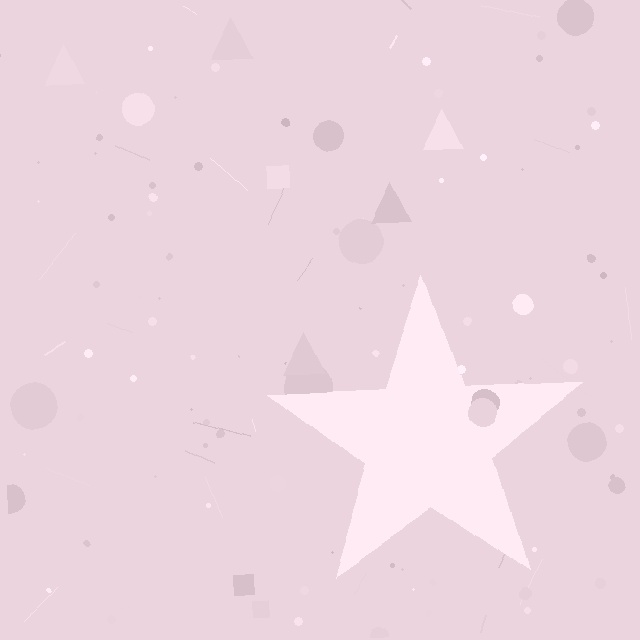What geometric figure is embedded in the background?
A star is embedded in the background.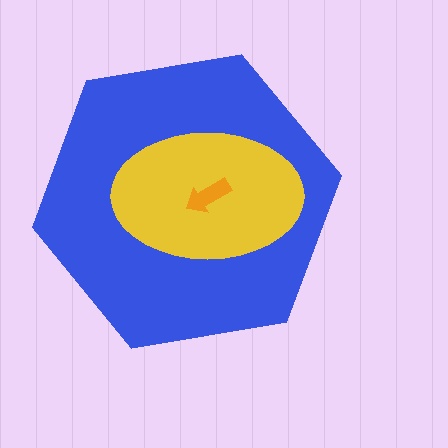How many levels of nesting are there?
3.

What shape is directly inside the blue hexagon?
The yellow ellipse.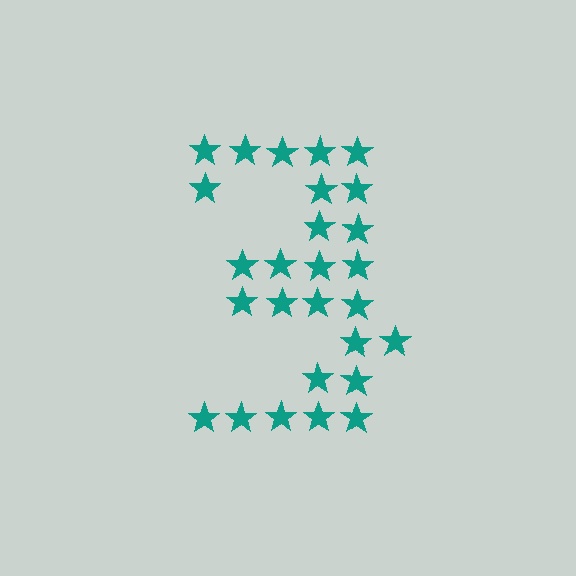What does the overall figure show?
The overall figure shows the digit 3.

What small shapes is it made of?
It is made of small stars.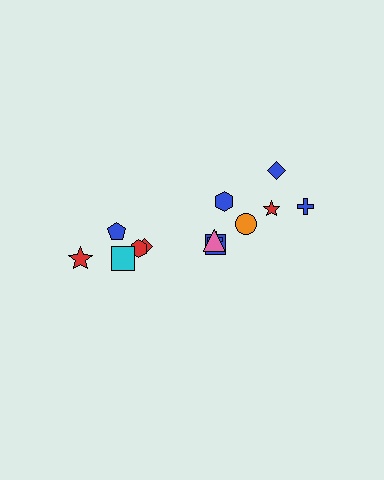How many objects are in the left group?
There are 5 objects.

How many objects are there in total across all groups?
There are 13 objects.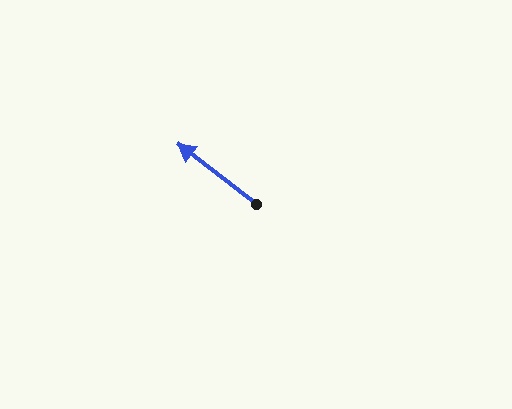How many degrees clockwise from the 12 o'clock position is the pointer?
Approximately 308 degrees.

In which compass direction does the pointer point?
Northwest.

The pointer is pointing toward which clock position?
Roughly 10 o'clock.